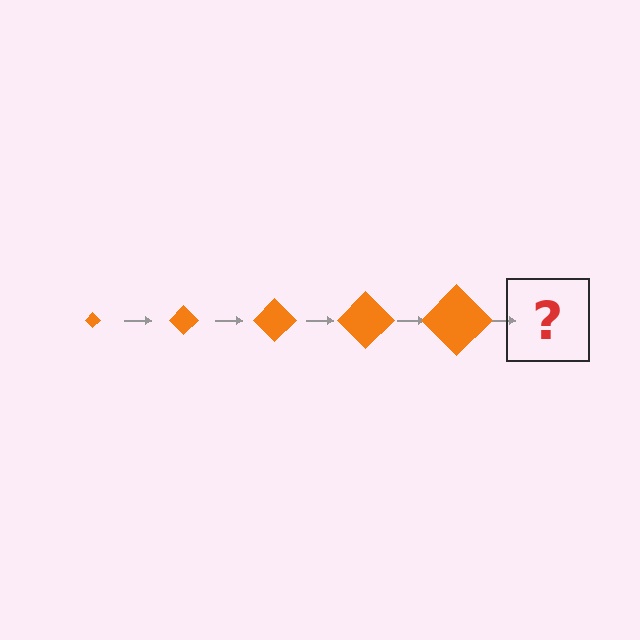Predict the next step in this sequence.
The next step is an orange diamond, larger than the previous one.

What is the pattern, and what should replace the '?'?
The pattern is that the diamond gets progressively larger each step. The '?' should be an orange diamond, larger than the previous one.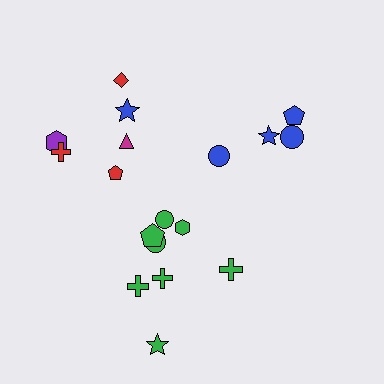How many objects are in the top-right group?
There are 4 objects.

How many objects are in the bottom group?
There are 8 objects.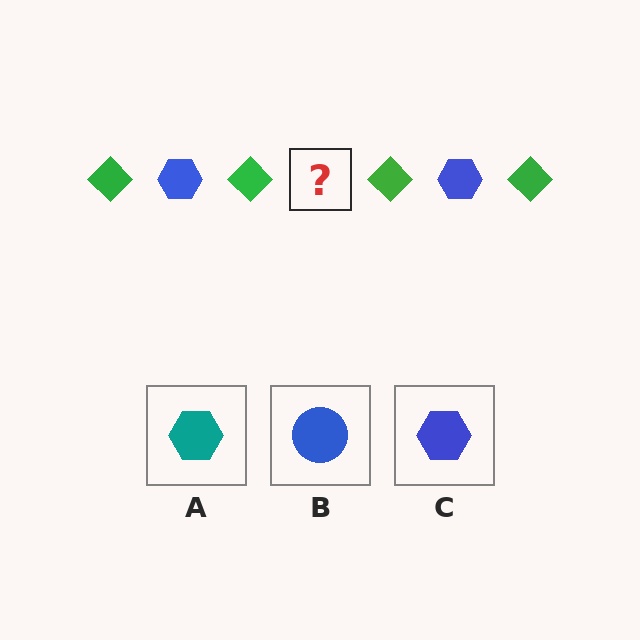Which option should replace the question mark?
Option C.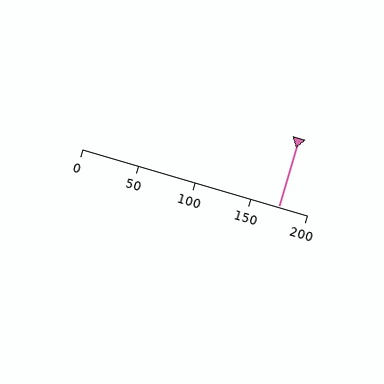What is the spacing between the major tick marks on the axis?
The major ticks are spaced 50 apart.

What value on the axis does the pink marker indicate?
The marker indicates approximately 175.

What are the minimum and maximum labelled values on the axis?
The axis runs from 0 to 200.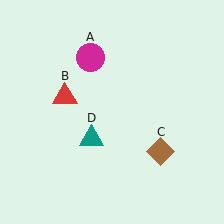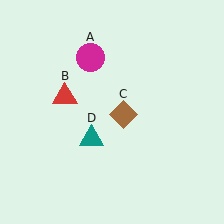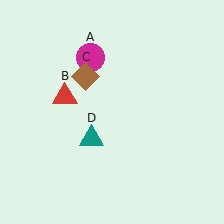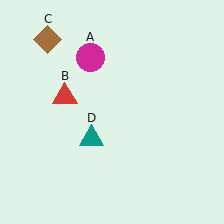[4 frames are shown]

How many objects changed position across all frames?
1 object changed position: brown diamond (object C).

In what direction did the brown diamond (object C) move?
The brown diamond (object C) moved up and to the left.